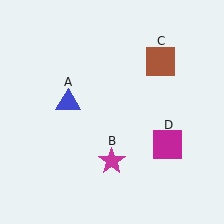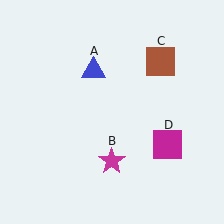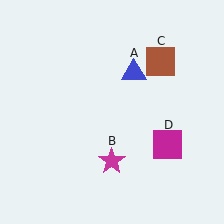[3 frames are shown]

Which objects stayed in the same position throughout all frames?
Magenta star (object B) and brown square (object C) and magenta square (object D) remained stationary.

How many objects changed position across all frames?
1 object changed position: blue triangle (object A).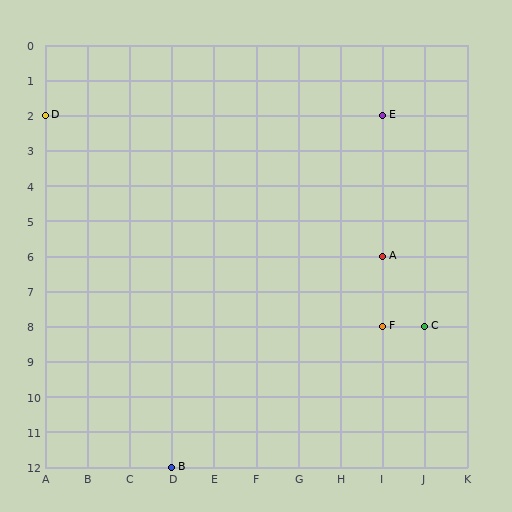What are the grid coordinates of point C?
Point C is at grid coordinates (J, 8).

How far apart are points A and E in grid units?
Points A and E are 4 rows apart.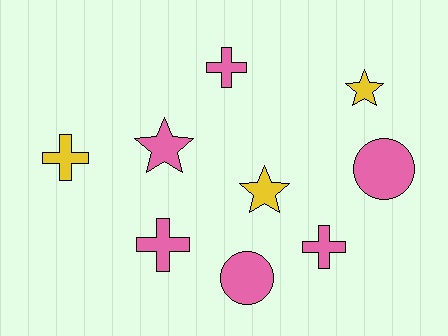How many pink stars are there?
There is 1 pink star.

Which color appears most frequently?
Pink, with 6 objects.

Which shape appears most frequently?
Cross, with 4 objects.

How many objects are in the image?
There are 9 objects.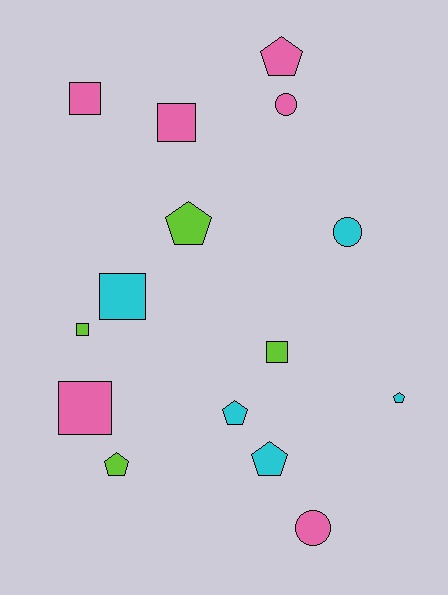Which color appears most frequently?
Pink, with 6 objects.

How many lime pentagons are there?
There are 2 lime pentagons.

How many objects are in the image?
There are 15 objects.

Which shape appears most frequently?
Square, with 6 objects.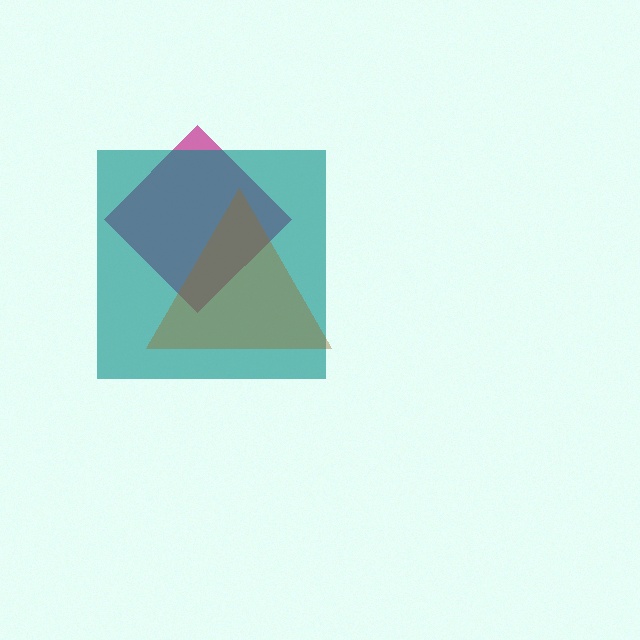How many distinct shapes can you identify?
There are 3 distinct shapes: a magenta diamond, a teal square, a brown triangle.